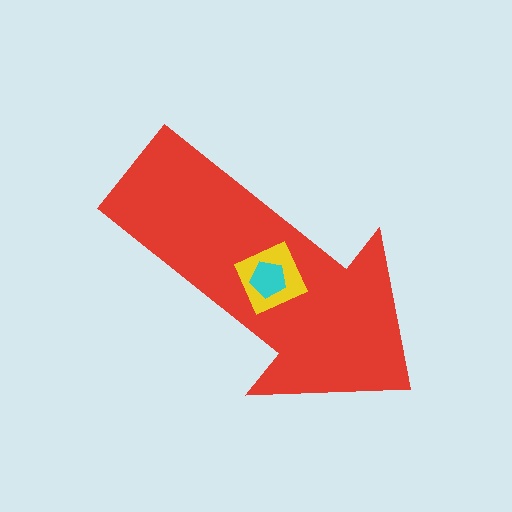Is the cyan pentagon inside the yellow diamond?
Yes.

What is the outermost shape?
The red arrow.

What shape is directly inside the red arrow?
The yellow diamond.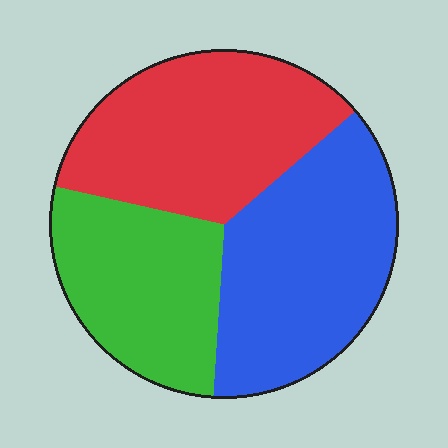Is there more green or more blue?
Blue.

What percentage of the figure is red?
Red covers 35% of the figure.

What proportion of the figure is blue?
Blue takes up about three eighths (3/8) of the figure.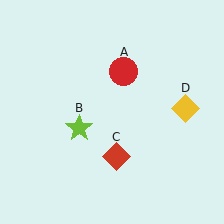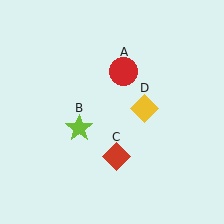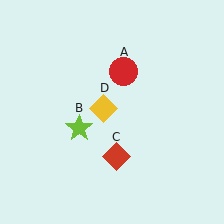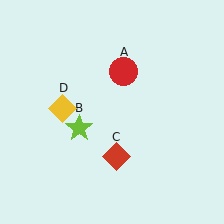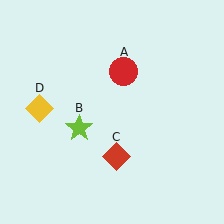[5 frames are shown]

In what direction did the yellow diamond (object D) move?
The yellow diamond (object D) moved left.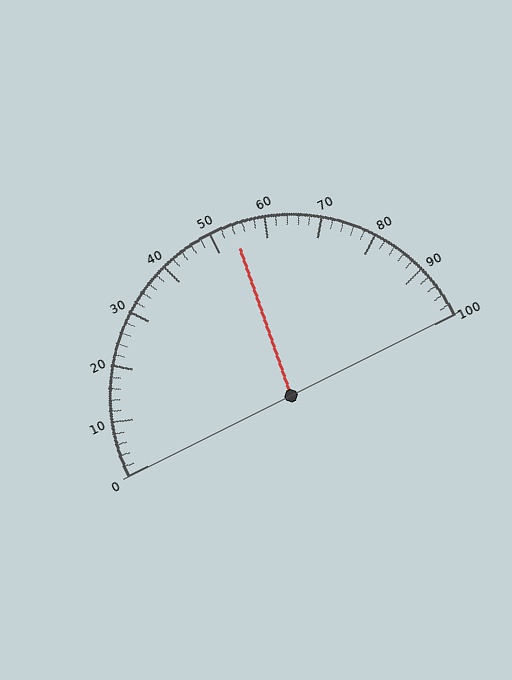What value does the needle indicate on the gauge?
The needle indicates approximately 54.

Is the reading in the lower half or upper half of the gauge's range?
The reading is in the upper half of the range (0 to 100).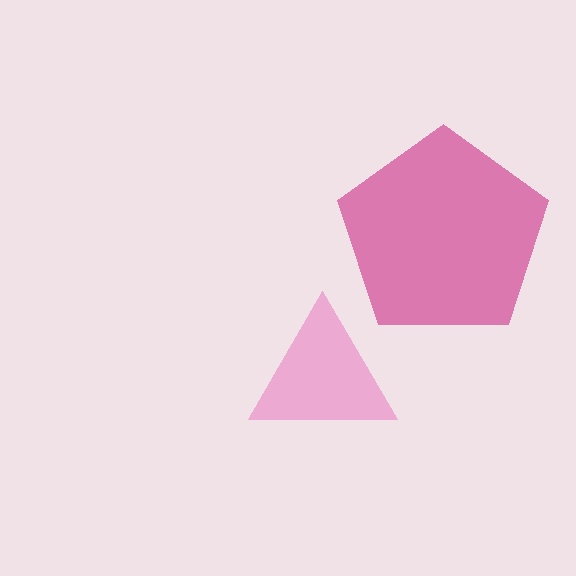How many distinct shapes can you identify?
There are 2 distinct shapes: a magenta pentagon, a pink triangle.